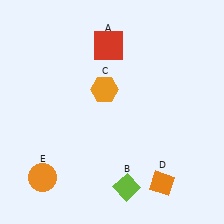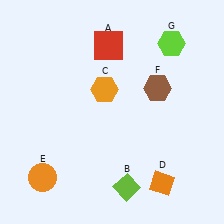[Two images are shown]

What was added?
A brown hexagon (F), a lime hexagon (G) were added in Image 2.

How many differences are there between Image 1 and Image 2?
There are 2 differences between the two images.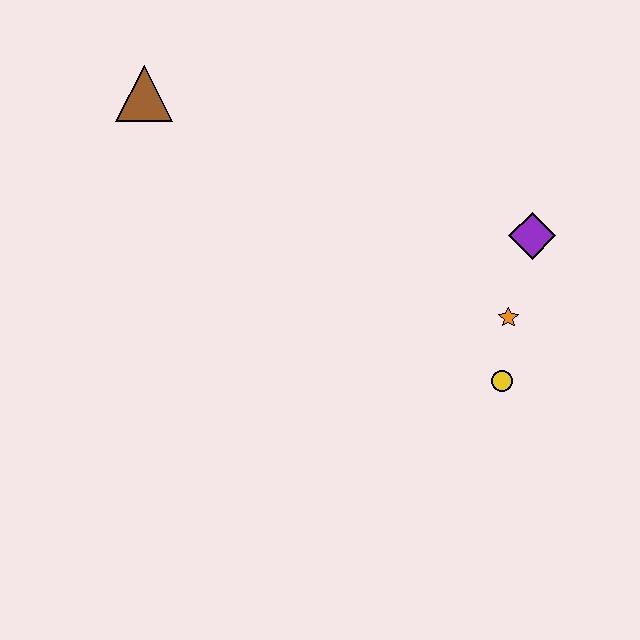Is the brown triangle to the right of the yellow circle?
No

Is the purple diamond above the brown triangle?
No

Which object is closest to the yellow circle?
The orange star is closest to the yellow circle.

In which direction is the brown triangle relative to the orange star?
The brown triangle is to the left of the orange star.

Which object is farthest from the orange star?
The brown triangle is farthest from the orange star.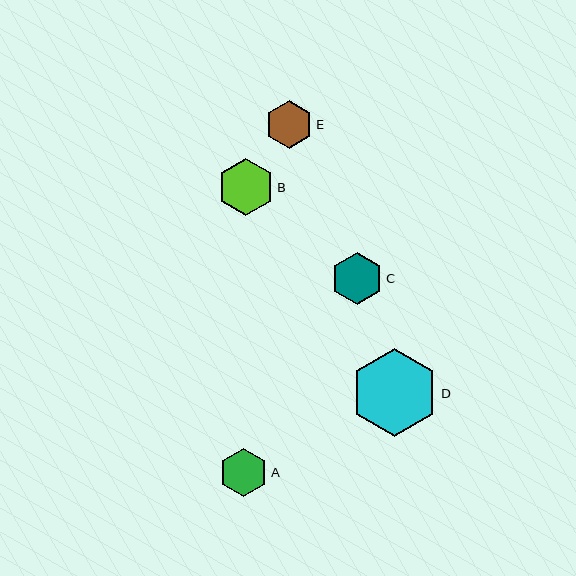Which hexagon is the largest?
Hexagon D is the largest with a size of approximately 87 pixels.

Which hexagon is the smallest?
Hexagon E is the smallest with a size of approximately 48 pixels.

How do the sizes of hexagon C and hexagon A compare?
Hexagon C and hexagon A are approximately the same size.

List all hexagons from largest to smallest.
From largest to smallest: D, B, C, A, E.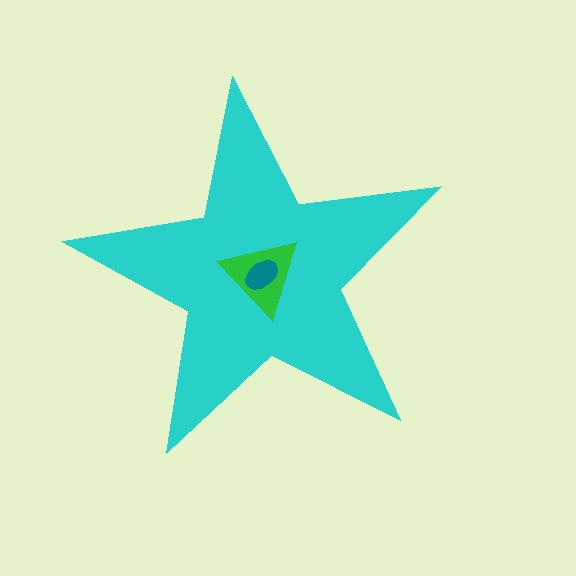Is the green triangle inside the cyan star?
Yes.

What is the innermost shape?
The teal ellipse.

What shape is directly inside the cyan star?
The green triangle.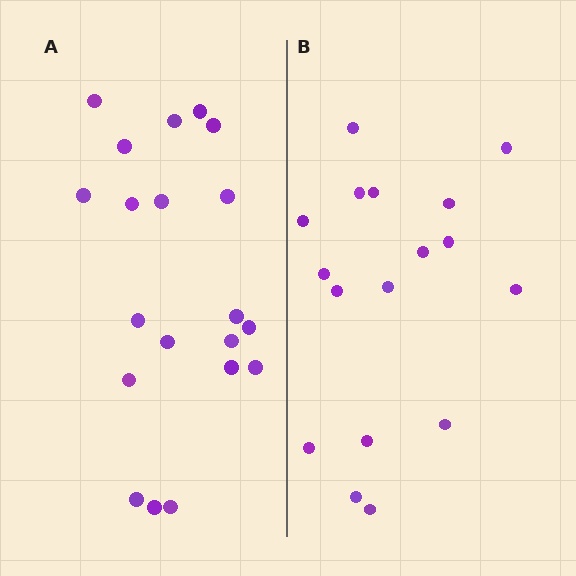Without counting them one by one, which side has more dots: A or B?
Region A (the left region) has more dots.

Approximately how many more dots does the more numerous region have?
Region A has just a few more — roughly 2 or 3 more dots than region B.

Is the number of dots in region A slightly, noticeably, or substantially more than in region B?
Region A has only slightly more — the two regions are fairly close. The ratio is roughly 1.2 to 1.